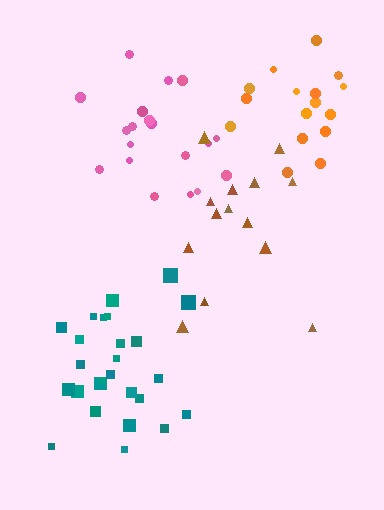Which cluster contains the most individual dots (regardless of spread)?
Teal (28).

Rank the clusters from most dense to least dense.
teal, pink, orange, brown.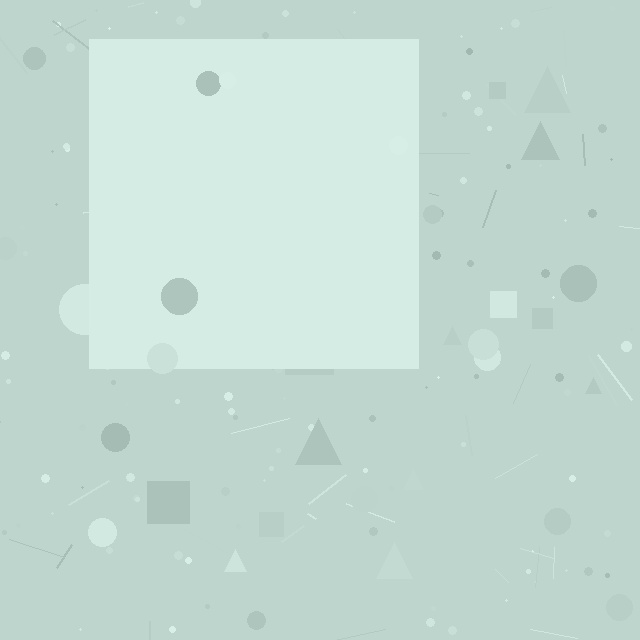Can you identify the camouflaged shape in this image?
The camouflaged shape is a square.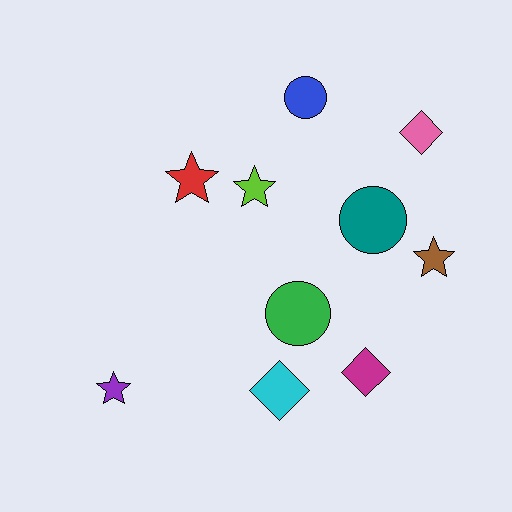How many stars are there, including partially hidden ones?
There are 4 stars.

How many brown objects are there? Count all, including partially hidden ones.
There is 1 brown object.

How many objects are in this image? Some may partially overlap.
There are 10 objects.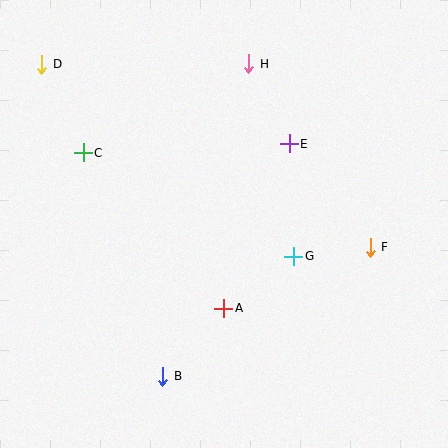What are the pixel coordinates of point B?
Point B is at (163, 376).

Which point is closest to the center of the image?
Point G at (294, 256) is closest to the center.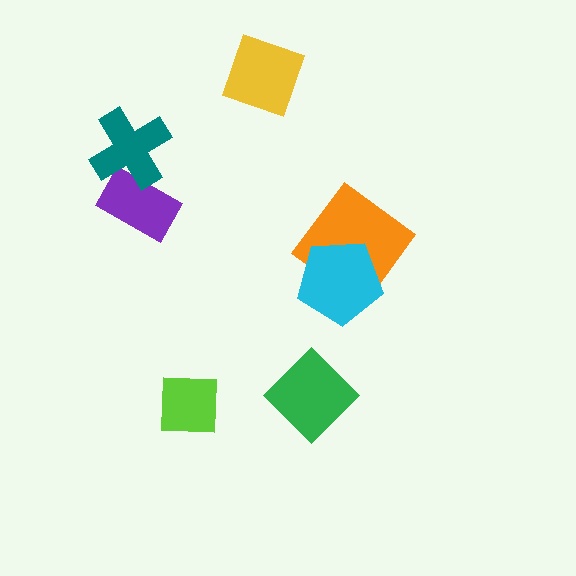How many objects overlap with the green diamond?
0 objects overlap with the green diamond.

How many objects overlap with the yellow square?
0 objects overlap with the yellow square.